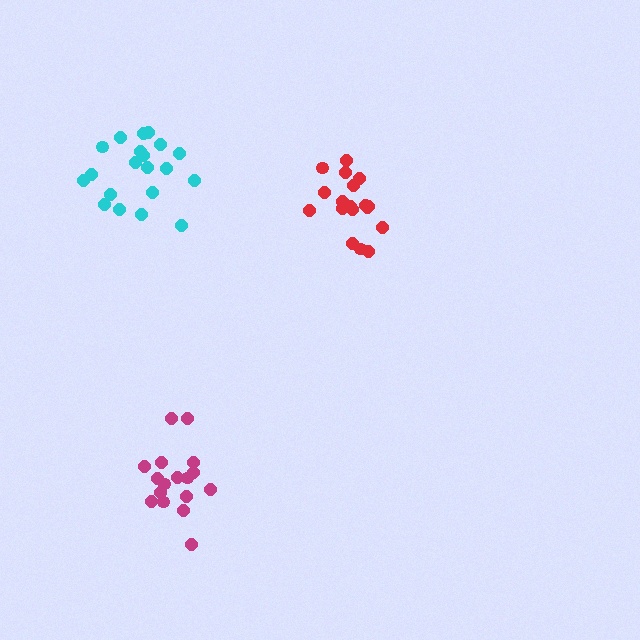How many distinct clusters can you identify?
There are 3 distinct clusters.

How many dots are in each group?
Group 1: 20 dots, Group 2: 17 dots, Group 3: 18 dots (55 total).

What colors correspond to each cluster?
The clusters are colored: cyan, magenta, red.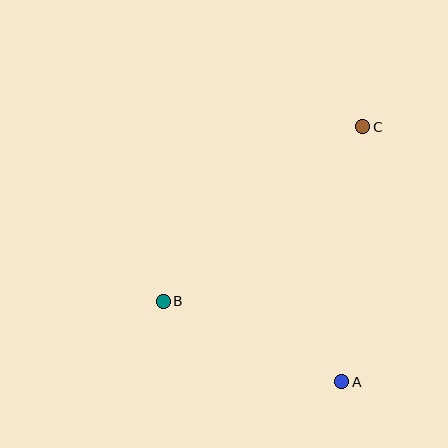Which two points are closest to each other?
Points A and B are closest to each other.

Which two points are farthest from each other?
Points B and C are farthest from each other.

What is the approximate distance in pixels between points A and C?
The distance between A and C is approximately 256 pixels.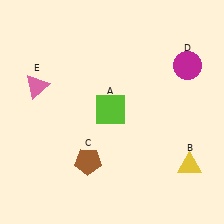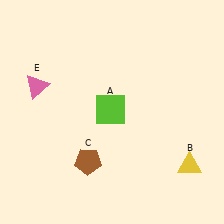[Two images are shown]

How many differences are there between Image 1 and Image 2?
There is 1 difference between the two images.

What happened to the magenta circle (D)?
The magenta circle (D) was removed in Image 2. It was in the top-right area of Image 1.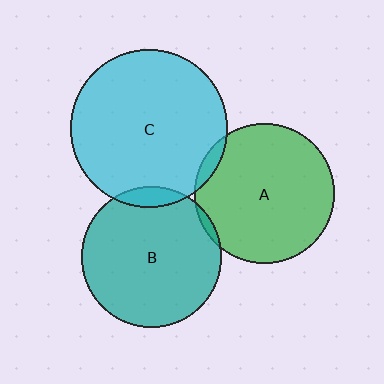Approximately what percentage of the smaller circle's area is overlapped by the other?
Approximately 5%.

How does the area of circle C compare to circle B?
Approximately 1.3 times.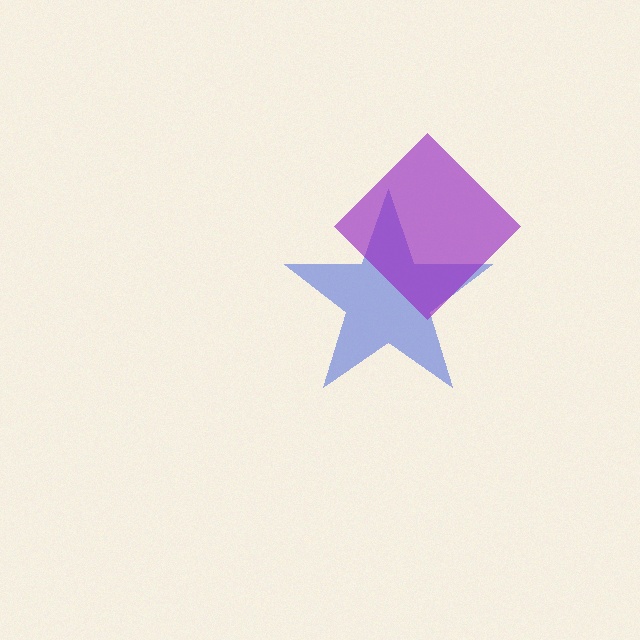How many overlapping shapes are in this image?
There are 2 overlapping shapes in the image.